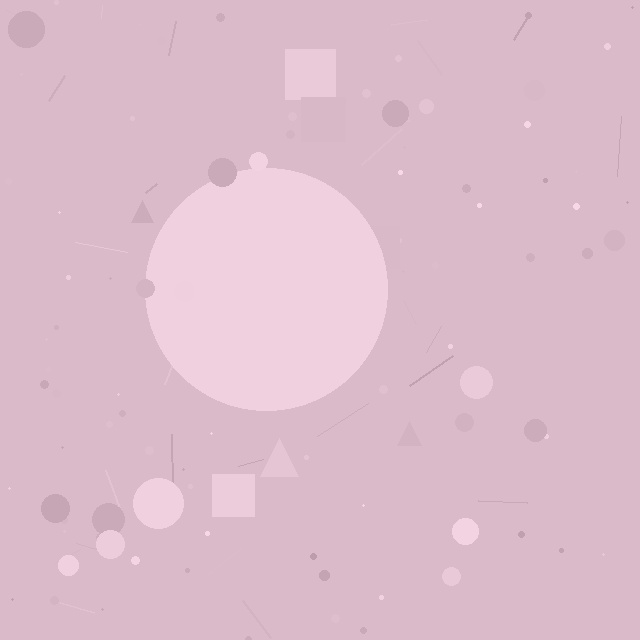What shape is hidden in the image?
A circle is hidden in the image.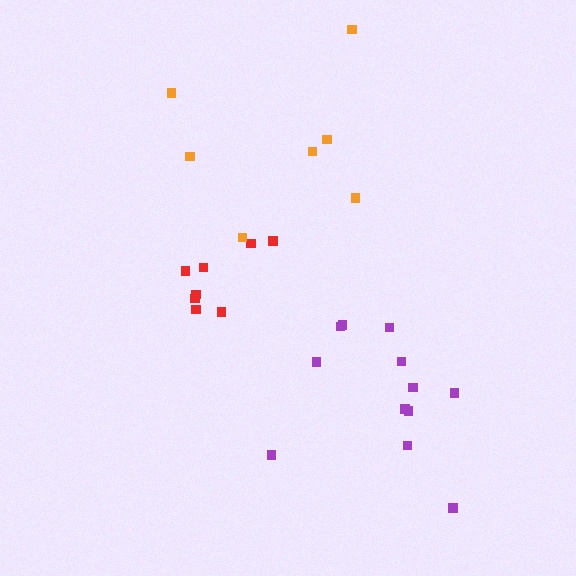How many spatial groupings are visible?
There are 3 spatial groupings.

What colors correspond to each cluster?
The clusters are colored: red, purple, orange.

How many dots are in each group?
Group 1: 8 dots, Group 2: 12 dots, Group 3: 7 dots (27 total).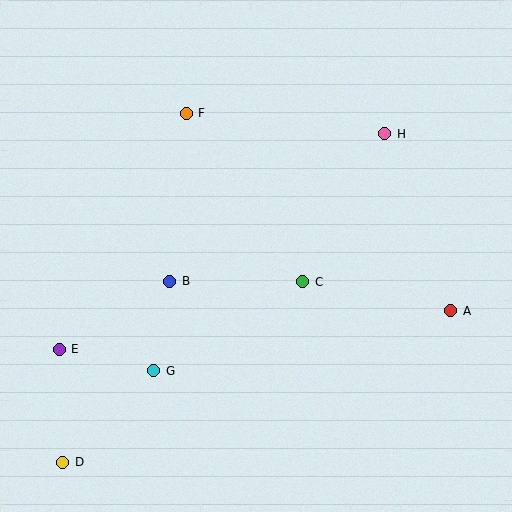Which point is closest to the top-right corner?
Point H is closest to the top-right corner.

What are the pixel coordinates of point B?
Point B is at (170, 281).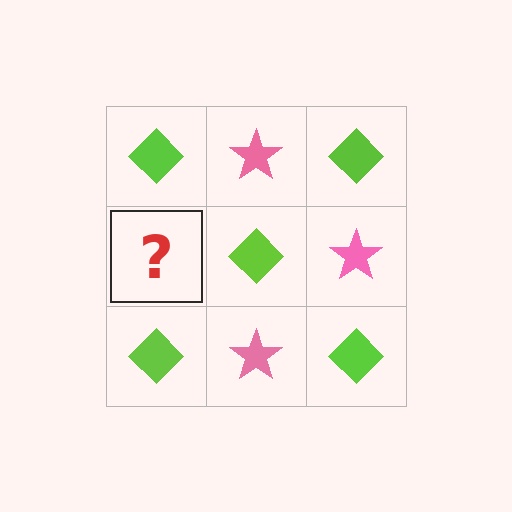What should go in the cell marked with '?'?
The missing cell should contain a pink star.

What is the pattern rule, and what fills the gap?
The rule is that it alternates lime diamond and pink star in a checkerboard pattern. The gap should be filled with a pink star.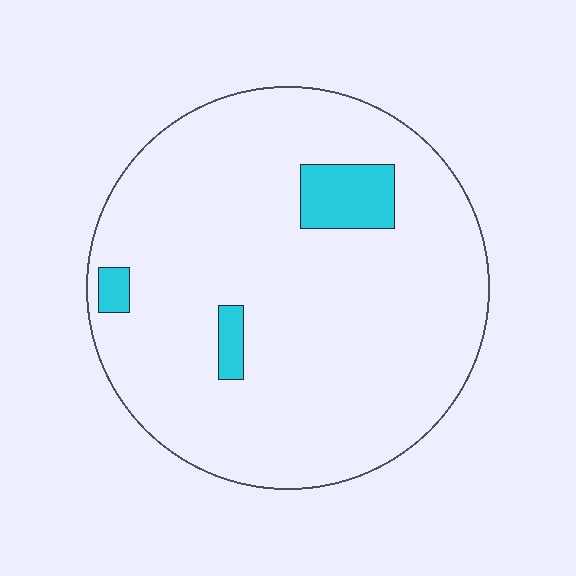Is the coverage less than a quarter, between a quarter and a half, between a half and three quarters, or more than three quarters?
Less than a quarter.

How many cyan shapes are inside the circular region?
3.